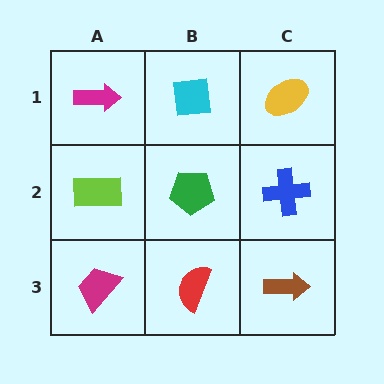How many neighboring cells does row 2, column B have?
4.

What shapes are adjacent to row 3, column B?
A green pentagon (row 2, column B), a magenta trapezoid (row 3, column A), a brown arrow (row 3, column C).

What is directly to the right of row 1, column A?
A cyan square.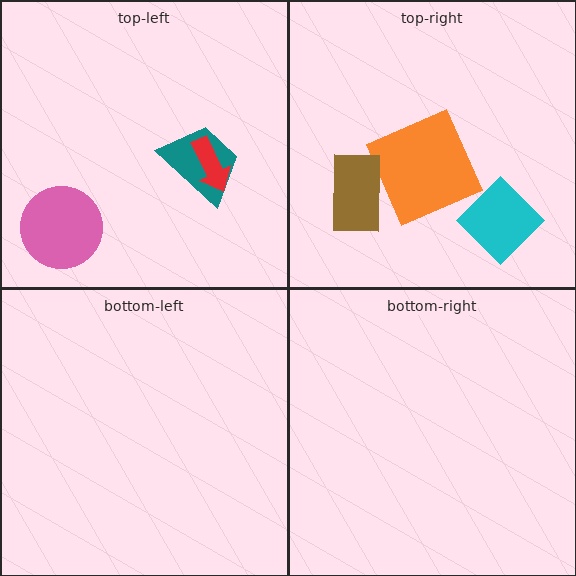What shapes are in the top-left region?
The teal trapezoid, the red arrow, the pink circle.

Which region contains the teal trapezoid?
The top-left region.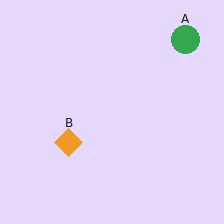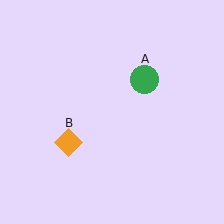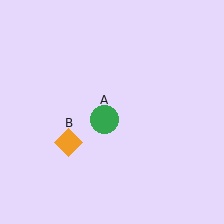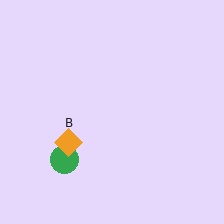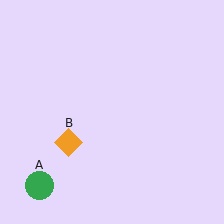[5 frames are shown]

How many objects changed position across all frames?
1 object changed position: green circle (object A).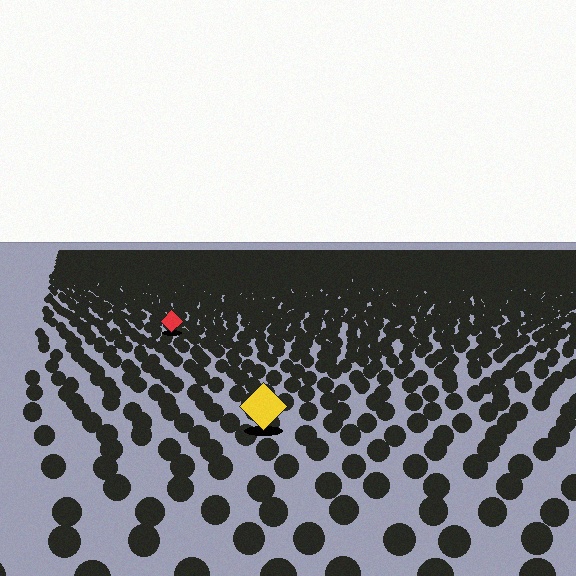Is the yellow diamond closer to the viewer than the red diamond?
Yes. The yellow diamond is closer — you can tell from the texture gradient: the ground texture is coarser near it.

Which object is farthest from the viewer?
The red diamond is farthest from the viewer. It appears smaller and the ground texture around it is denser.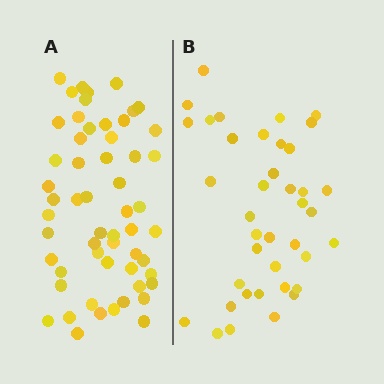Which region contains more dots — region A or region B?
Region A (the left region) has more dots.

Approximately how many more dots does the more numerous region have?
Region A has approximately 15 more dots than region B.